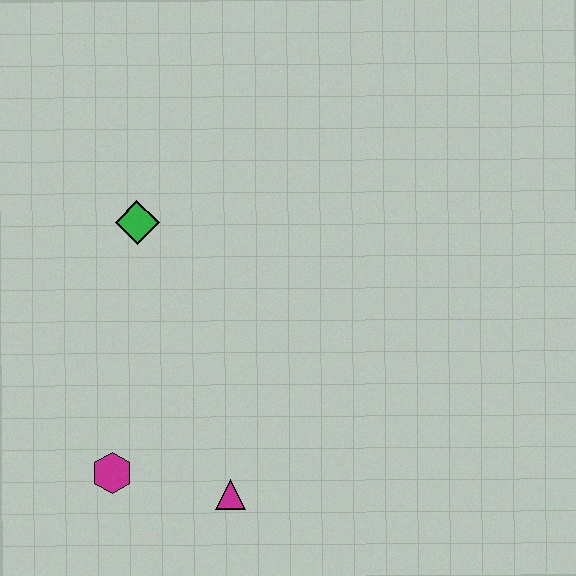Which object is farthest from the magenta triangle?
The green diamond is farthest from the magenta triangle.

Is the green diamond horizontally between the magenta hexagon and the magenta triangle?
Yes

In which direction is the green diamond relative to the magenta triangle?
The green diamond is above the magenta triangle.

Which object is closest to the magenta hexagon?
The magenta triangle is closest to the magenta hexagon.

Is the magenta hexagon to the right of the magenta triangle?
No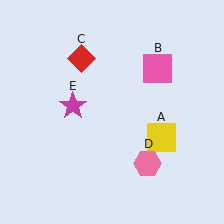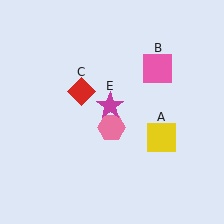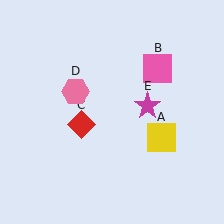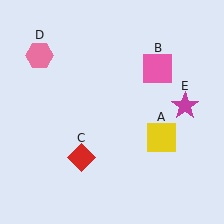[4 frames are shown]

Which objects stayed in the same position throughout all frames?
Yellow square (object A) and pink square (object B) remained stationary.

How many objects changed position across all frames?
3 objects changed position: red diamond (object C), pink hexagon (object D), magenta star (object E).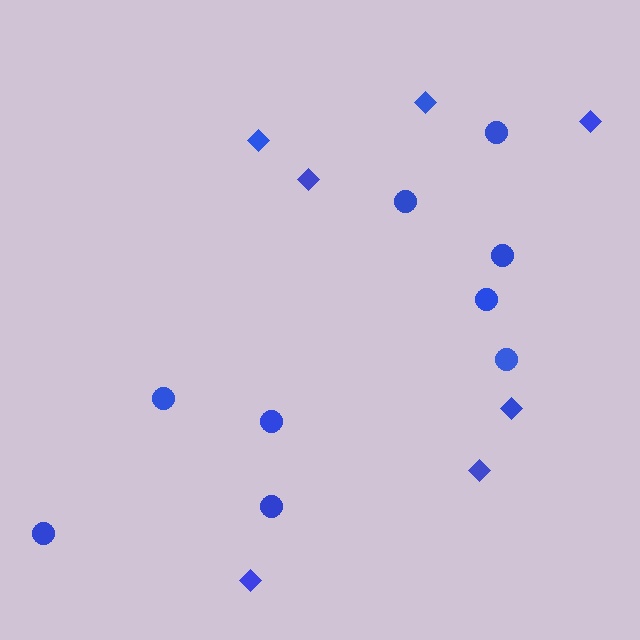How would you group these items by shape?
There are 2 groups: one group of circles (9) and one group of diamonds (7).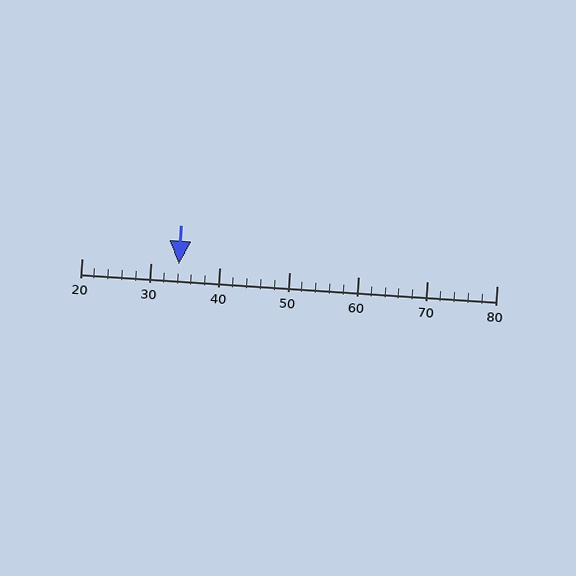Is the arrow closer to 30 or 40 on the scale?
The arrow is closer to 30.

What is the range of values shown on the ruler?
The ruler shows values from 20 to 80.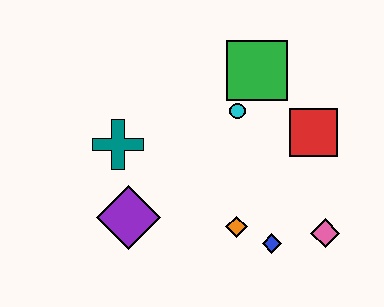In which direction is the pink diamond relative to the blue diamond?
The pink diamond is to the right of the blue diamond.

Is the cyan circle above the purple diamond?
Yes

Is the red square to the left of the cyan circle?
No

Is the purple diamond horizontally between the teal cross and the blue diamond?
Yes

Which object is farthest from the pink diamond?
The teal cross is farthest from the pink diamond.